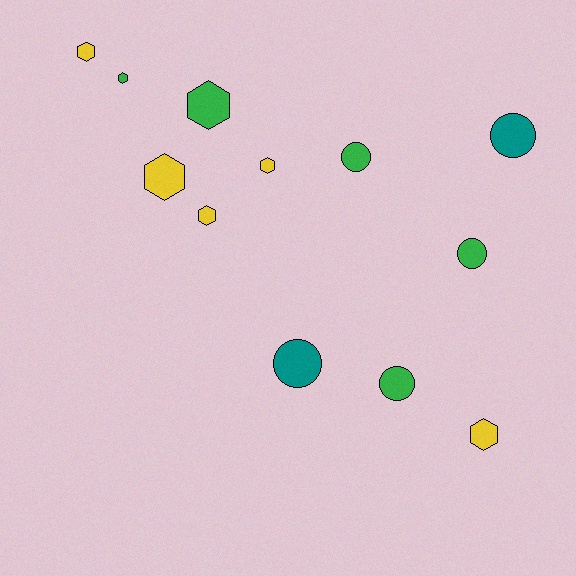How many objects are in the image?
There are 12 objects.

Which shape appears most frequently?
Hexagon, with 7 objects.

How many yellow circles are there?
There are no yellow circles.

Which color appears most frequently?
Green, with 5 objects.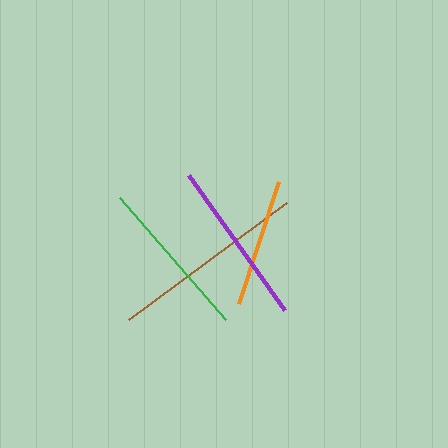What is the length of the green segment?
The green segment is approximately 162 pixels long.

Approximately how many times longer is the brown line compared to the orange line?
The brown line is approximately 1.5 times the length of the orange line.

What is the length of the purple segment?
The purple segment is approximately 165 pixels long.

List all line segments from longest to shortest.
From longest to shortest: brown, purple, green, orange.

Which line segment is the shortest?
The orange line is the shortest at approximately 128 pixels.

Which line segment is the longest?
The brown line is the longest at approximately 196 pixels.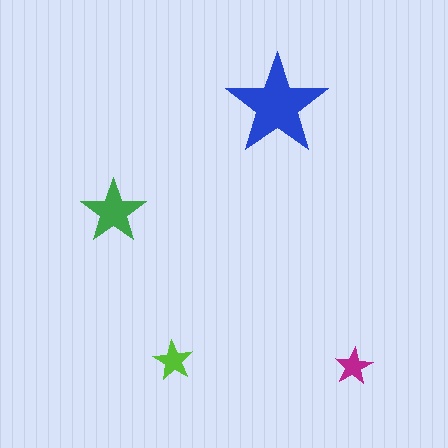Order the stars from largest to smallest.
the blue one, the green one, the lime one, the magenta one.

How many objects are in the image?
There are 4 objects in the image.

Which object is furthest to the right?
The magenta star is rightmost.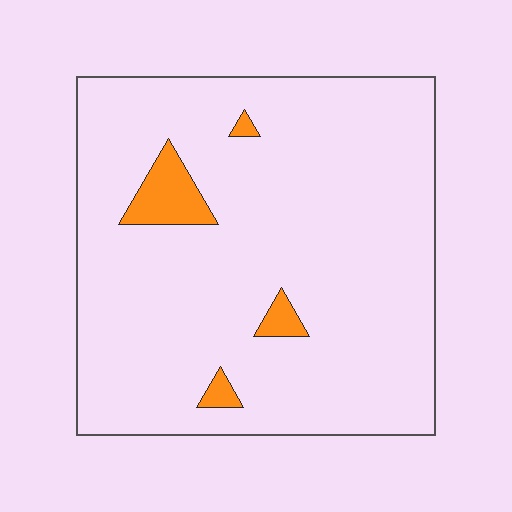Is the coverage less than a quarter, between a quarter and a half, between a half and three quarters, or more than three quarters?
Less than a quarter.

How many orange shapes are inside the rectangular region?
4.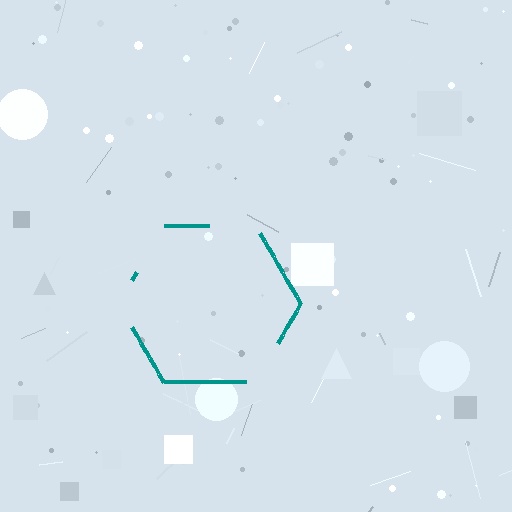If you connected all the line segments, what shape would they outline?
They would outline a hexagon.